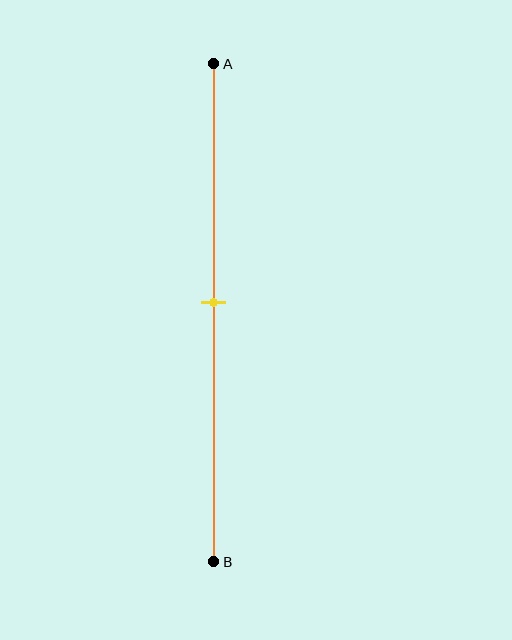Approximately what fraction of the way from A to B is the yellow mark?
The yellow mark is approximately 50% of the way from A to B.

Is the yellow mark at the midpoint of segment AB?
Yes, the mark is approximately at the midpoint.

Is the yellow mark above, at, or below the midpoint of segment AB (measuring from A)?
The yellow mark is approximately at the midpoint of segment AB.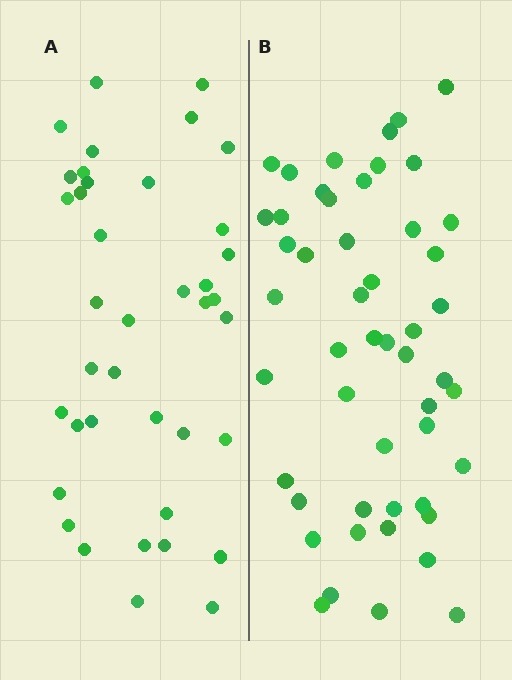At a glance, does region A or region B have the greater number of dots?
Region B (the right region) has more dots.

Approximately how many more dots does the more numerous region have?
Region B has roughly 12 or so more dots than region A.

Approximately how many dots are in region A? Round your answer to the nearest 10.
About 40 dots. (The exact count is 39, which rounds to 40.)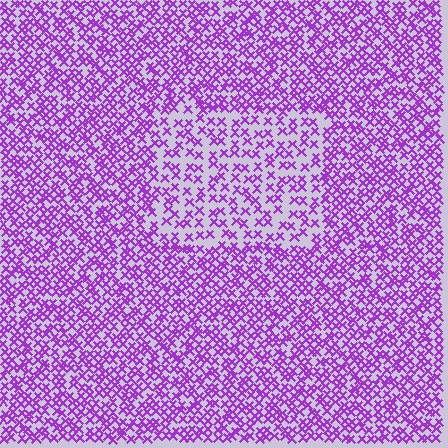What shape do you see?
I see a rectangle.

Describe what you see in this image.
The image contains small purple elements arranged at two different densities. A rectangle-shaped region is visible where the elements are less densely packed than the surrounding area.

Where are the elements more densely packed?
The elements are more densely packed outside the rectangle boundary.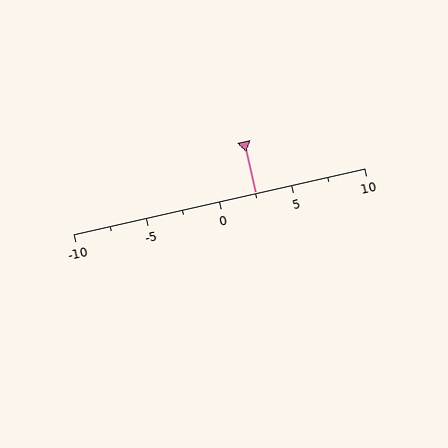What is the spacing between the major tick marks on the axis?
The major ticks are spaced 5 apart.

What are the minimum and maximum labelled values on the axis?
The axis runs from -10 to 10.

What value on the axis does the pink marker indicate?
The marker indicates approximately 2.5.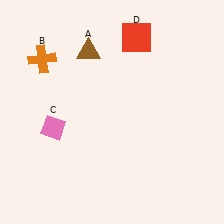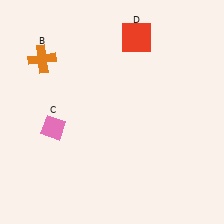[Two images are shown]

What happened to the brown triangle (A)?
The brown triangle (A) was removed in Image 2. It was in the top-left area of Image 1.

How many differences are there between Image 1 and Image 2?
There is 1 difference between the two images.